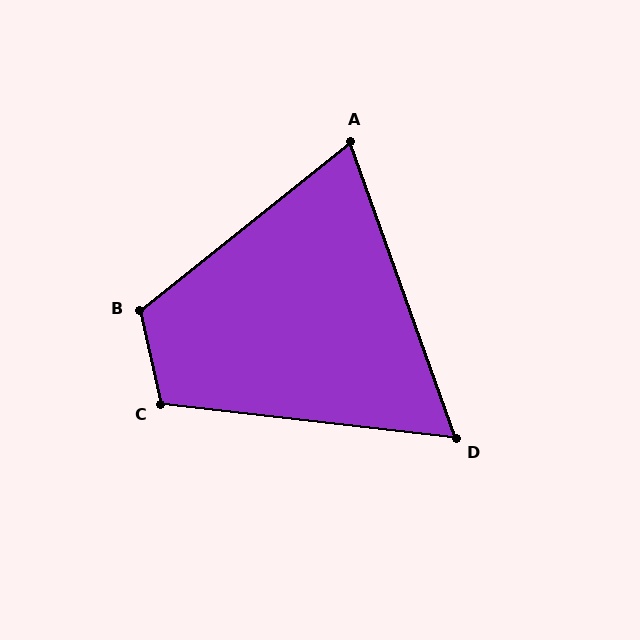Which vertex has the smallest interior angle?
D, at approximately 64 degrees.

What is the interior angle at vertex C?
Approximately 109 degrees (obtuse).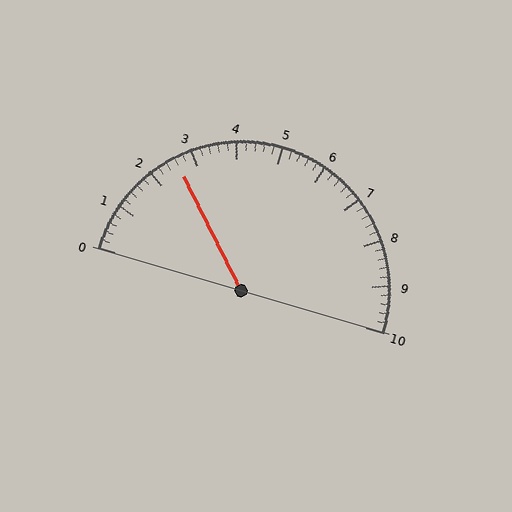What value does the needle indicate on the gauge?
The needle indicates approximately 2.6.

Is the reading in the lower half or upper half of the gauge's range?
The reading is in the lower half of the range (0 to 10).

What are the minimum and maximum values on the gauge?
The gauge ranges from 0 to 10.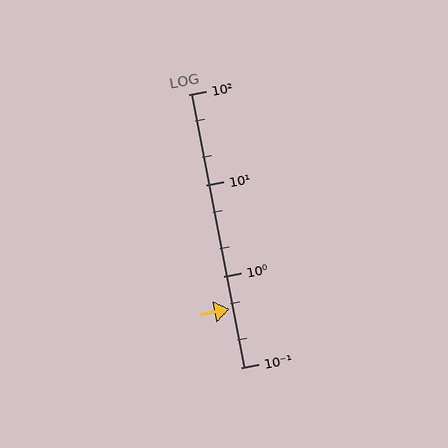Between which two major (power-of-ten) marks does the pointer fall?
The pointer is between 0.1 and 1.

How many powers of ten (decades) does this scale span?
The scale spans 3 decades, from 0.1 to 100.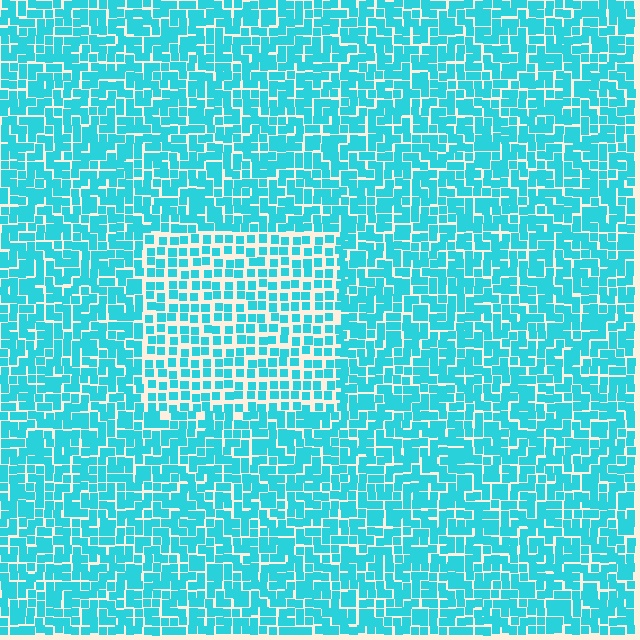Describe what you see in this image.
The image contains small cyan elements arranged at two different densities. A rectangle-shaped region is visible where the elements are less densely packed than the surrounding area.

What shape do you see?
I see a rectangle.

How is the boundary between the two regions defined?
The boundary is defined by a change in element density (approximately 1.6x ratio). All elements are the same color, size, and shape.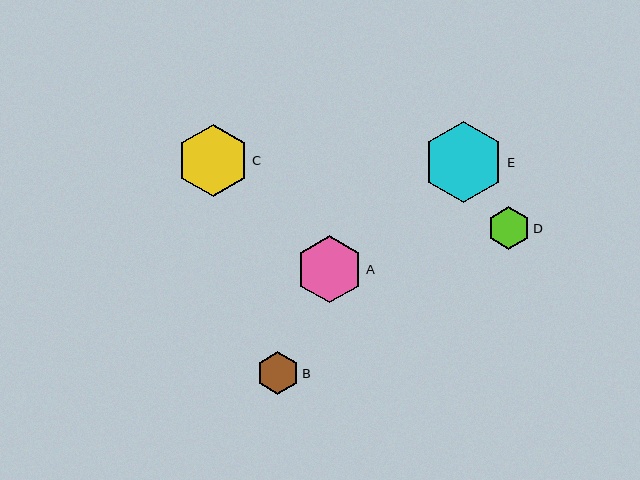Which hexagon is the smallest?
Hexagon D is the smallest with a size of approximately 43 pixels.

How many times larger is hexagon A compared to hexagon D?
Hexagon A is approximately 1.6 times the size of hexagon D.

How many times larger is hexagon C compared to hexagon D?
Hexagon C is approximately 1.7 times the size of hexagon D.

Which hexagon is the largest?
Hexagon E is the largest with a size of approximately 81 pixels.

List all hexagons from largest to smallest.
From largest to smallest: E, C, A, B, D.